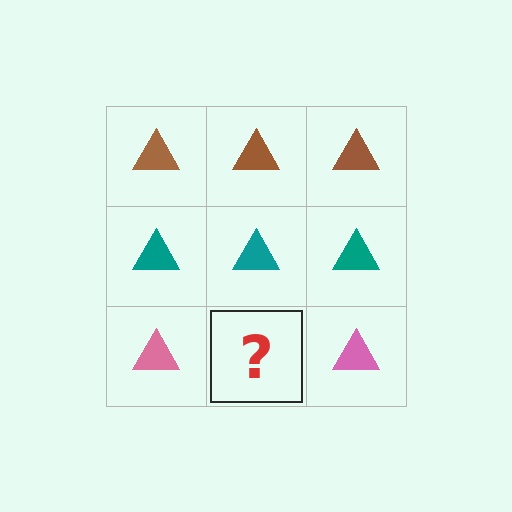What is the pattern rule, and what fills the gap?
The rule is that each row has a consistent color. The gap should be filled with a pink triangle.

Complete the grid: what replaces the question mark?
The question mark should be replaced with a pink triangle.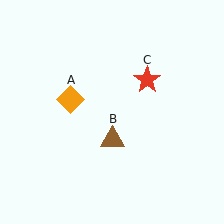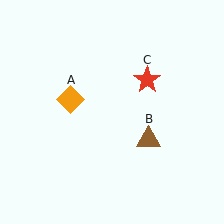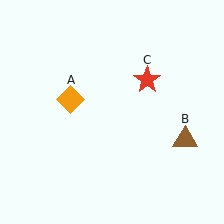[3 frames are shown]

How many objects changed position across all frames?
1 object changed position: brown triangle (object B).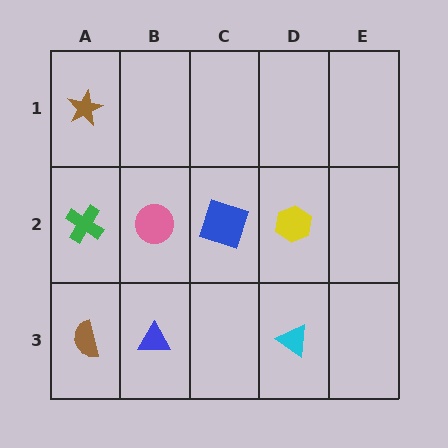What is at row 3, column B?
A blue triangle.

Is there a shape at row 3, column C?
No, that cell is empty.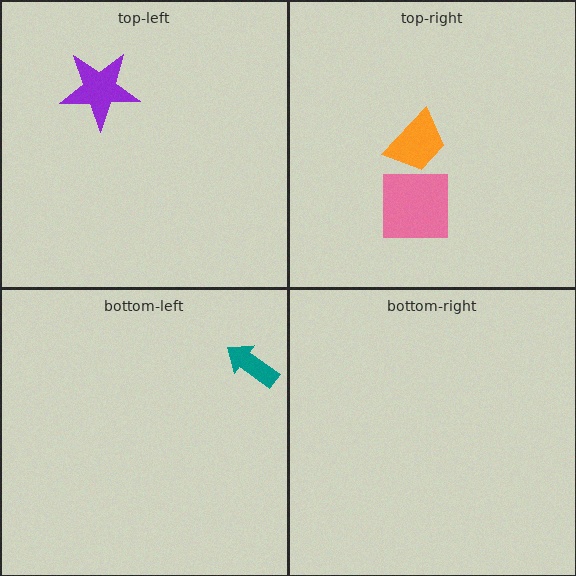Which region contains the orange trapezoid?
The top-right region.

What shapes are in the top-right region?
The pink square, the orange trapezoid.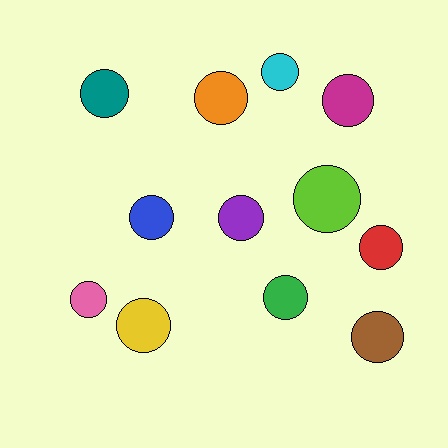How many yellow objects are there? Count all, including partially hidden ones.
There is 1 yellow object.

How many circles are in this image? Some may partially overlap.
There are 12 circles.